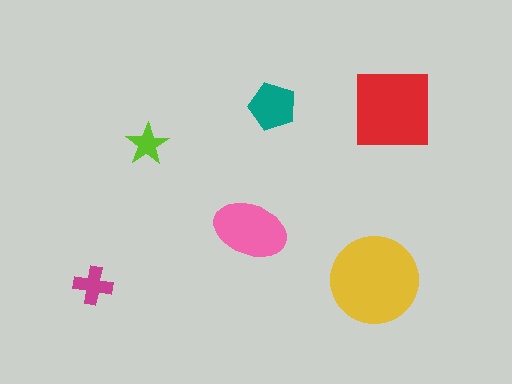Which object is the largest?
The yellow circle.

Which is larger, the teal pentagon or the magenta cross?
The teal pentagon.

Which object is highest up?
The teal pentagon is topmost.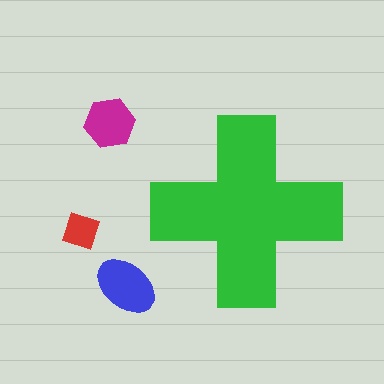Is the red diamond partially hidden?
No, the red diamond is fully visible.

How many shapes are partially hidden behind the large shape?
0 shapes are partially hidden.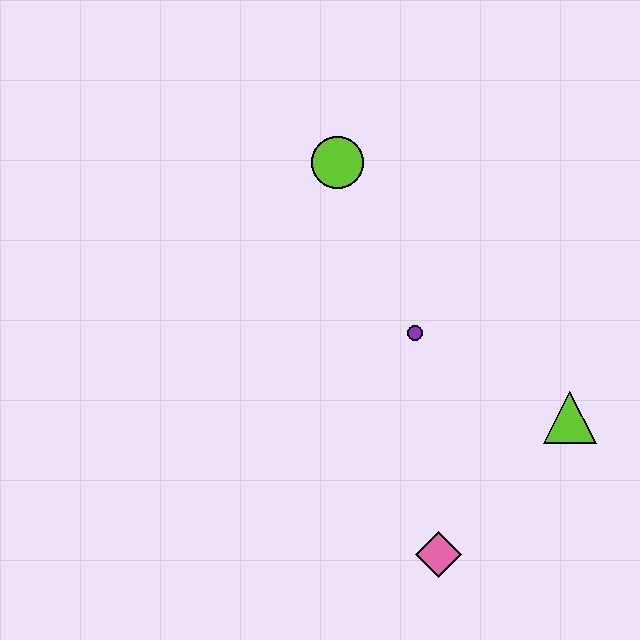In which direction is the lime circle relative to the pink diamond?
The lime circle is above the pink diamond.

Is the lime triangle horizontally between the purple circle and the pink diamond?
No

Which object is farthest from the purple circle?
The pink diamond is farthest from the purple circle.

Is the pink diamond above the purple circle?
No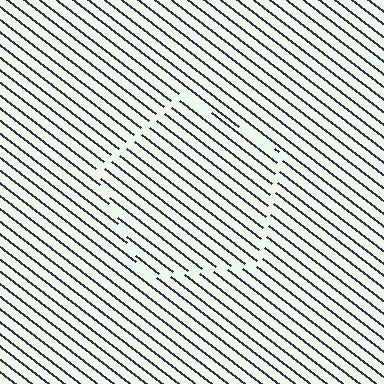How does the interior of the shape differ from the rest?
The interior of the shape contains the same grating, shifted by half a period — the contour is defined by the phase discontinuity where line-ends from the inner and outer gratings abut.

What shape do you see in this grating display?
An illusory pentagon. The interior of the shape contains the same grating, shifted by half a period — the contour is defined by the phase discontinuity where line-ends from the inner and outer gratings abut.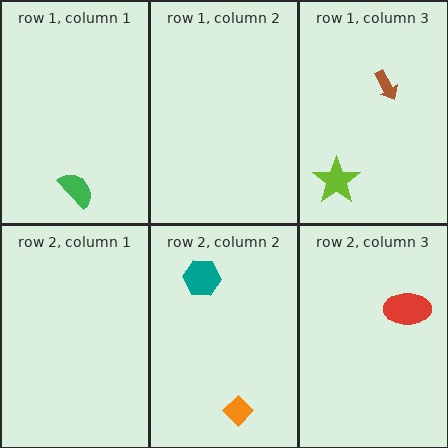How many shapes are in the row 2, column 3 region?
1.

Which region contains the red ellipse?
The row 2, column 3 region.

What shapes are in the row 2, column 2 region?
The teal hexagon, the orange diamond.